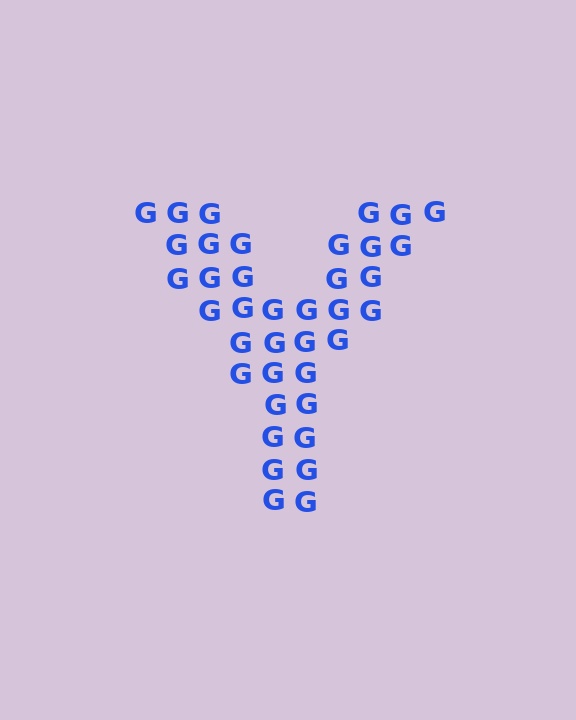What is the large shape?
The large shape is the letter Y.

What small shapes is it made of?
It is made of small letter G's.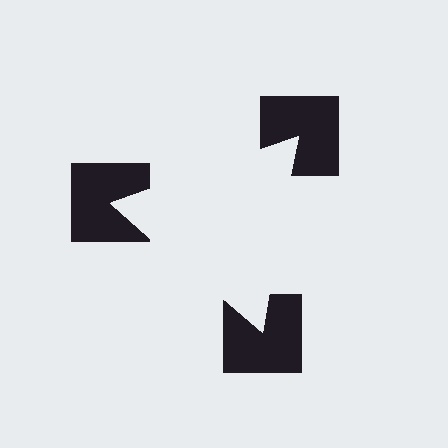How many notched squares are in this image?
There are 3 — one at each vertex of the illusory triangle.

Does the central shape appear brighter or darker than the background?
It typically appears slightly brighter than the background, even though no actual brightness change is drawn.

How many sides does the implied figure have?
3 sides.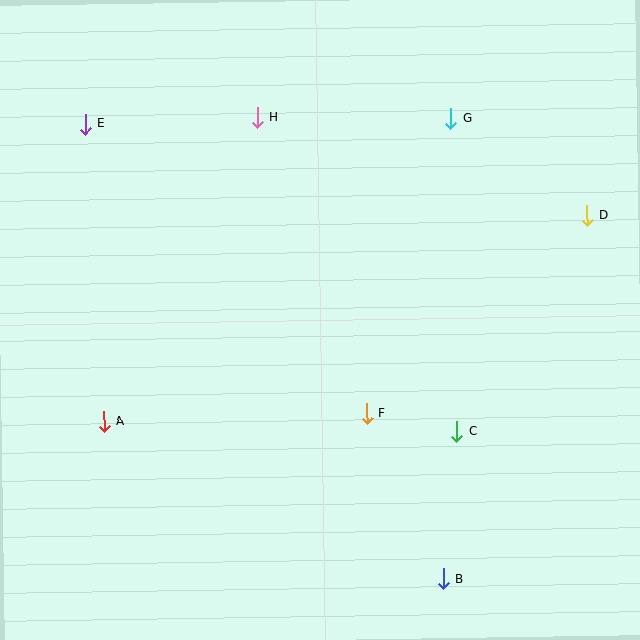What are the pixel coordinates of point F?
Point F is at (367, 414).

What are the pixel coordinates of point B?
Point B is at (443, 579).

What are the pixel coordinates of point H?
Point H is at (257, 117).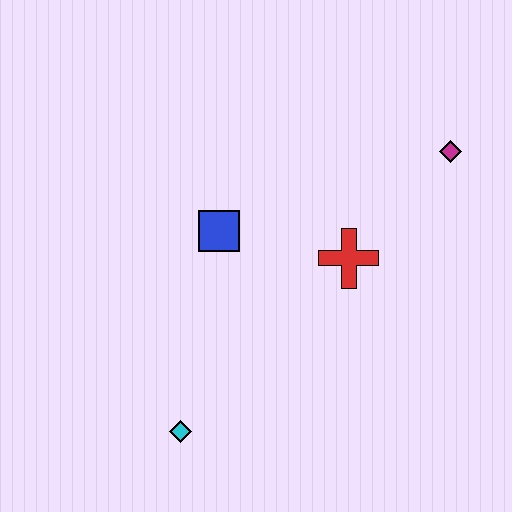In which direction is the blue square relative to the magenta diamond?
The blue square is to the left of the magenta diamond.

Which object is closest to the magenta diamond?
The red cross is closest to the magenta diamond.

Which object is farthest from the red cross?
The cyan diamond is farthest from the red cross.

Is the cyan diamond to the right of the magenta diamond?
No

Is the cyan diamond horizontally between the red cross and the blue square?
No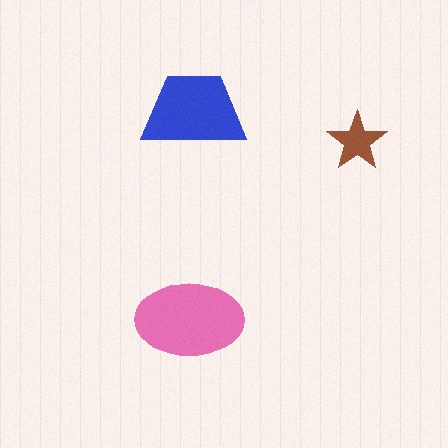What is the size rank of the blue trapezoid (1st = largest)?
2nd.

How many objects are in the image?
There are 3 objects in the image.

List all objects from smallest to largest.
The brown star, the blue trapezoid, the pink ellipse.